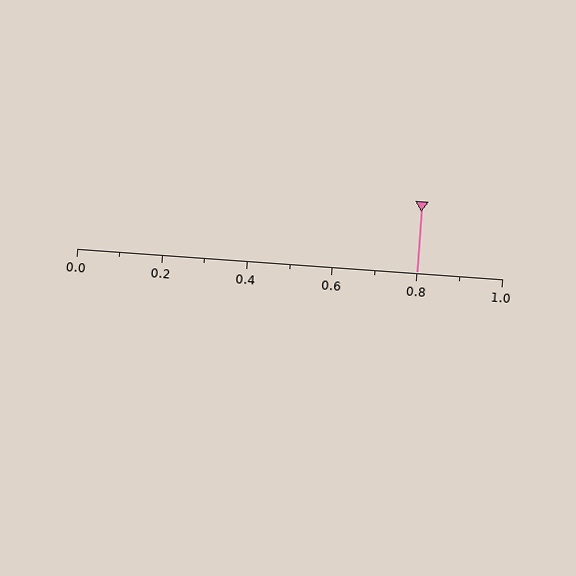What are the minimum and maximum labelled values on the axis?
The axis runs from 0.0 to 1.0.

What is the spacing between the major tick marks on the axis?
The major ticks are spaced 0.2 apart.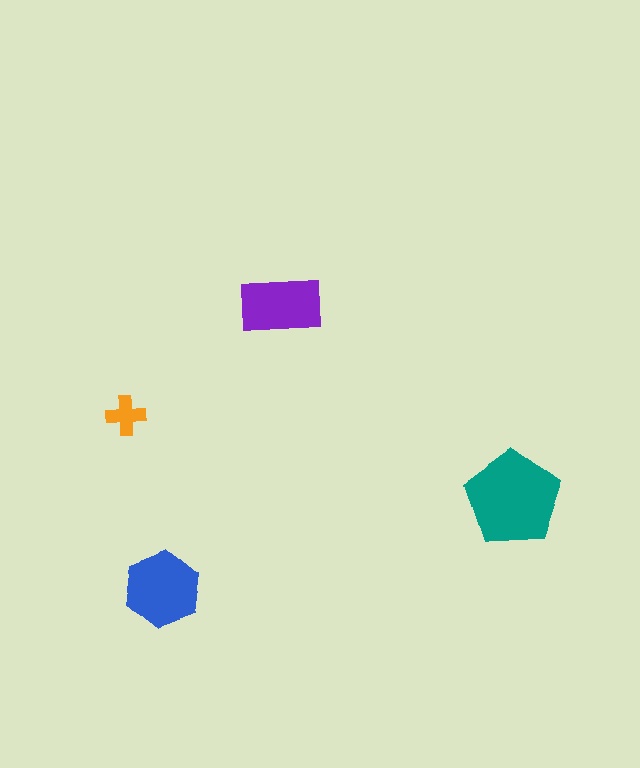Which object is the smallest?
The orange cross.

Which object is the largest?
The teal pentagon.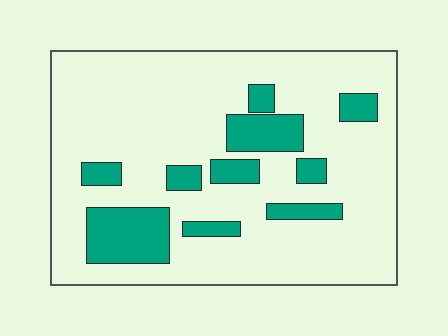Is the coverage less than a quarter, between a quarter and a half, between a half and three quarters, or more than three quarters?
Less than a quarter.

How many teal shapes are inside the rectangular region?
10.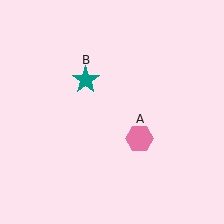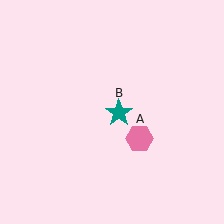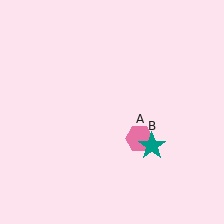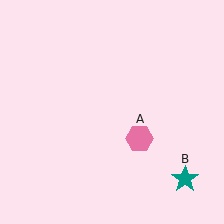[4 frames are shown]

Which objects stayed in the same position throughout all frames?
Pink hexagon (object A) remained stationary.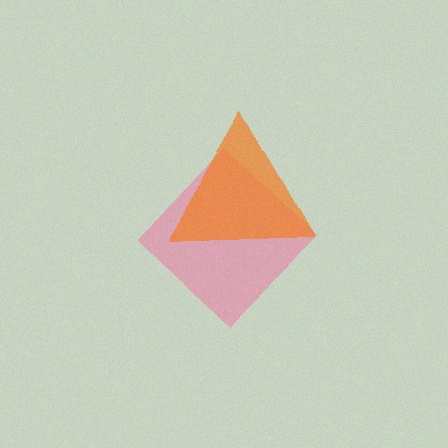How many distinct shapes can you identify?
There are 2 distinct shapes: a pink diamond, an orange triangle.